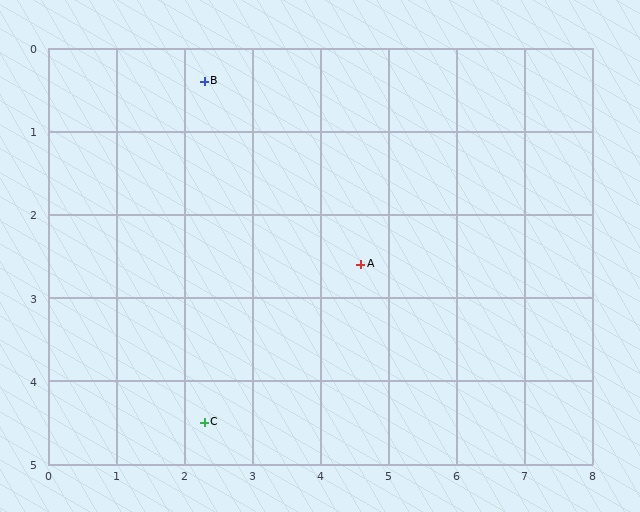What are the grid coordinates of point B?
Point B is at approximately (2.3, 0.4).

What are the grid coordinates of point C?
Point C is at approximately (2.3, 4.5).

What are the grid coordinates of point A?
Point A is at approximately (4.6, 2.6).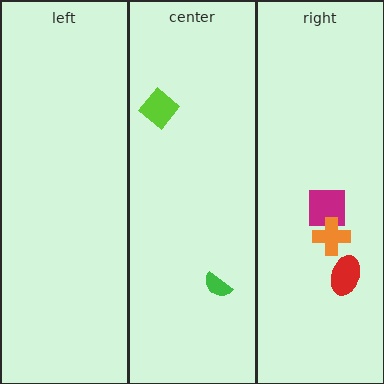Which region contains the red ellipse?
The right region.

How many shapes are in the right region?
3.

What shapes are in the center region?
The green semicircle, the lime diamond.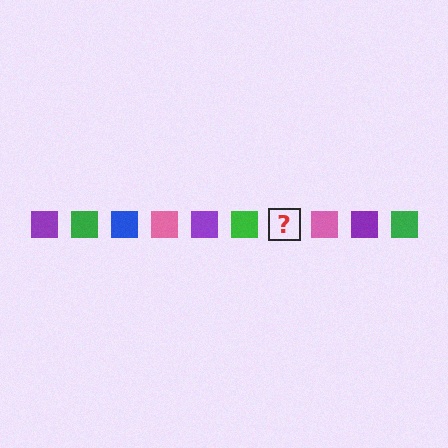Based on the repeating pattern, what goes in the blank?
The blank should be a blue square.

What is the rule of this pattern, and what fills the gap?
The rule is that the pattern cycles through purple, green, blue, pink squares. The gap should be filled with a blue square.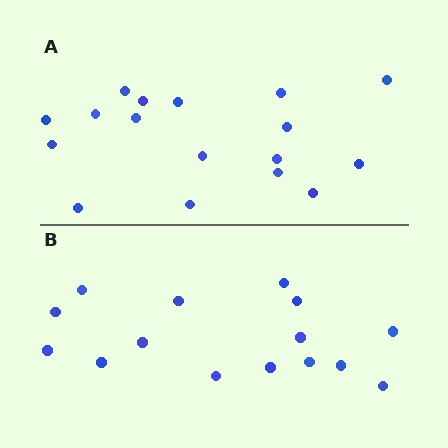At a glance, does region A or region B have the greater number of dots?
Region A (the top region) has more dots.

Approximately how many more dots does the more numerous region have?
Region A has just a few more — roughly 2 or 3 more dots than region B.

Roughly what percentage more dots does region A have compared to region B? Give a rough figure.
About 15% more.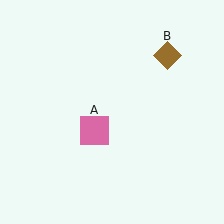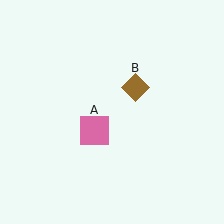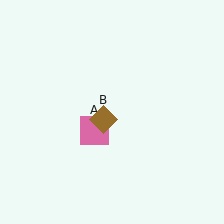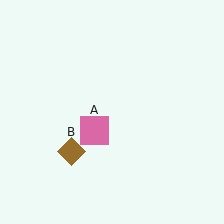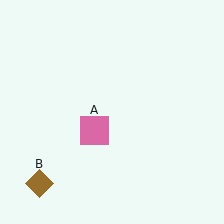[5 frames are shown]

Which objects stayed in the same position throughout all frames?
Pink square (object A) remained stationary.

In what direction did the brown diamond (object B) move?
The brown diamond (object B) moved down and to the left.